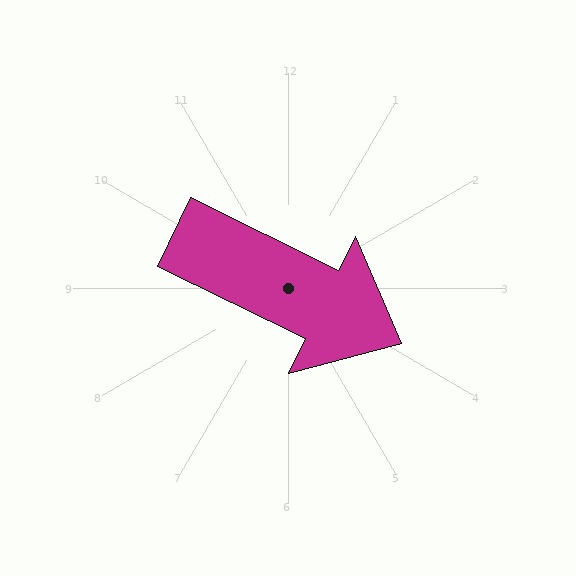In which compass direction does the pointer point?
Southeast.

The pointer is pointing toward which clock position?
Roughly 4 o'clock.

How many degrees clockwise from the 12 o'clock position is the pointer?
Approximately 116 degrees.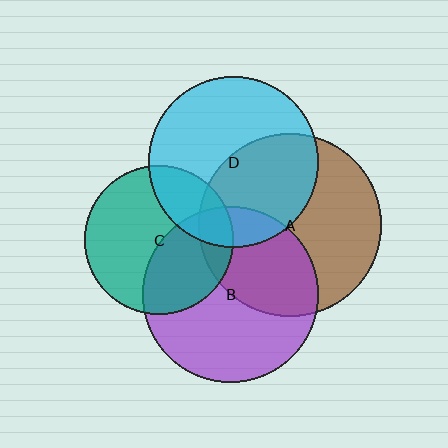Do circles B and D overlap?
Yes.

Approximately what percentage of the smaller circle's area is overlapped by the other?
Approximately 15%.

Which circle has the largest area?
Circle A (brown).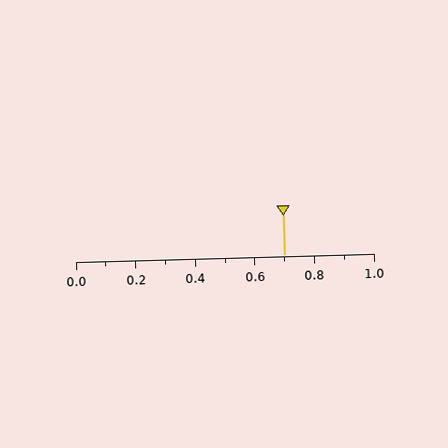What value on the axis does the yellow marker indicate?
The marker indicates approximately 0.7.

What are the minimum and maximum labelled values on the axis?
The axis runs from 0.0 to 1.0.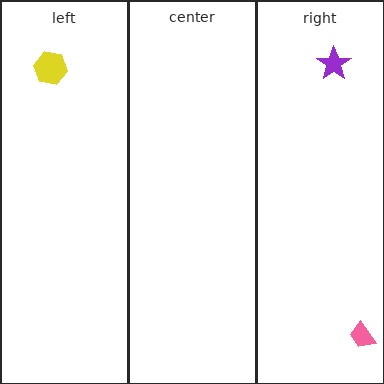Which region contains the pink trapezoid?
The right region.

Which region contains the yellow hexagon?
The left region.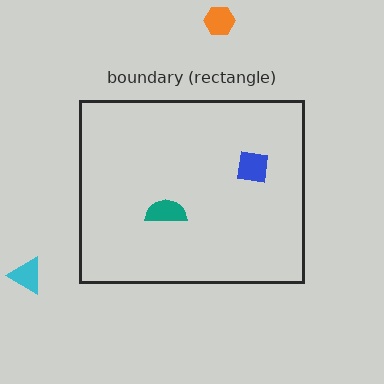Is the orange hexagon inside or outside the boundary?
Outside.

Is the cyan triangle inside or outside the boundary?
Outside.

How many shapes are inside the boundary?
2 inside, 2 outside.